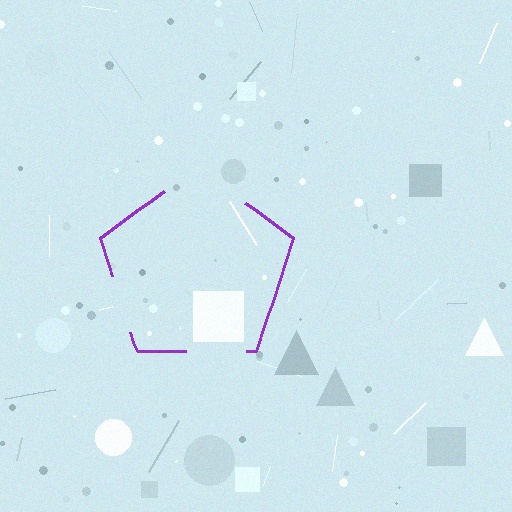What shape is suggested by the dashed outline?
The dashed outline suggests a pentagon.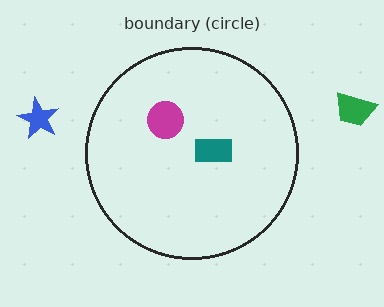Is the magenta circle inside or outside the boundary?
Inside.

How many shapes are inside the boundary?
2 inside, 2 outside.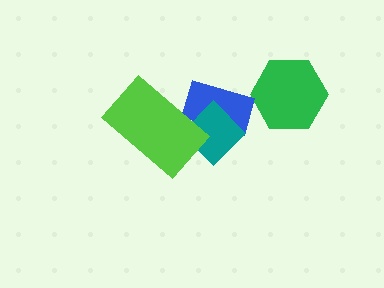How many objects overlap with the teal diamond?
2 objects overlap with the teal diamond.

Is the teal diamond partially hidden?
Yes, it is partially covered by another shape.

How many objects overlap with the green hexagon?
0 objects overlap with the green hexagon.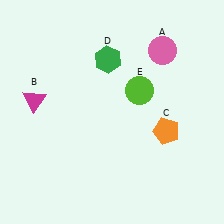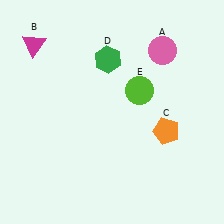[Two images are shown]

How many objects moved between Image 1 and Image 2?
1 object moved between the two images.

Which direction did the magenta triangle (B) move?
The magenta triangle (B) moved up.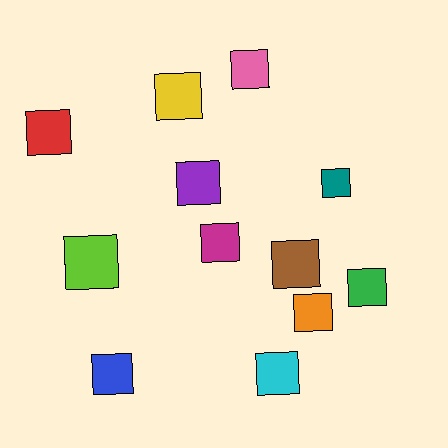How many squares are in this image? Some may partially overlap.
There are 12 squares.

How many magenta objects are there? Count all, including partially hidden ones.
There is 1 magenta object.